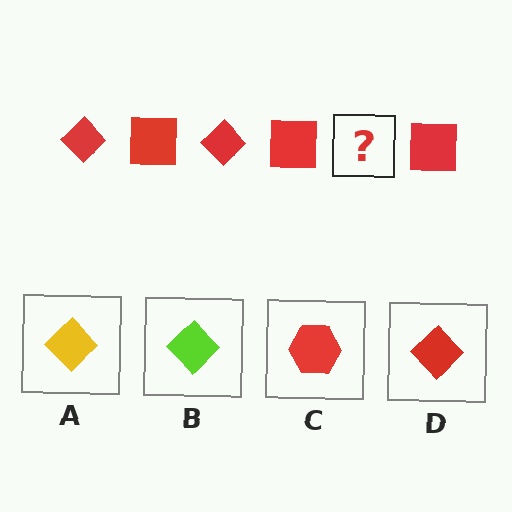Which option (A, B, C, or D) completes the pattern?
D.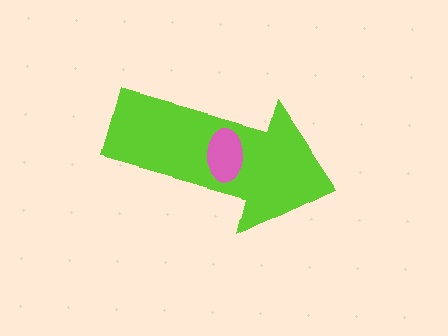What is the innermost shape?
The pink ellipse.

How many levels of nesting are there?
2.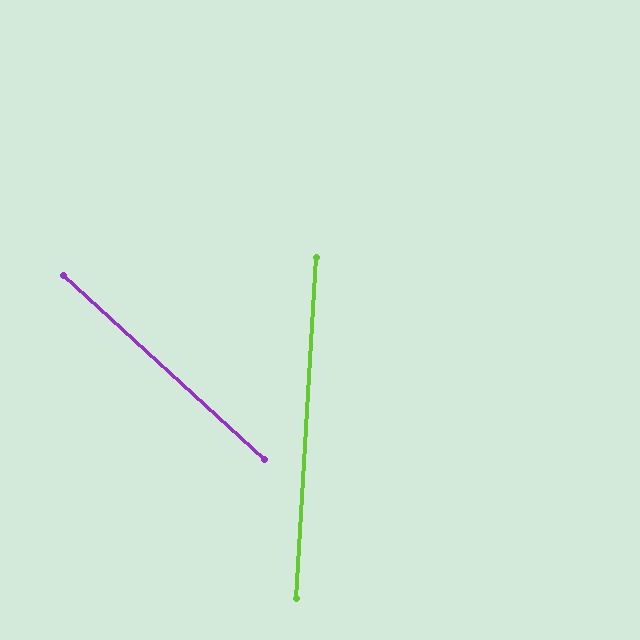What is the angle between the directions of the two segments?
Approximately 51 degrees.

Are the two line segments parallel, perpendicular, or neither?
Neither parallel nor perpendicular — they differ by about 51°.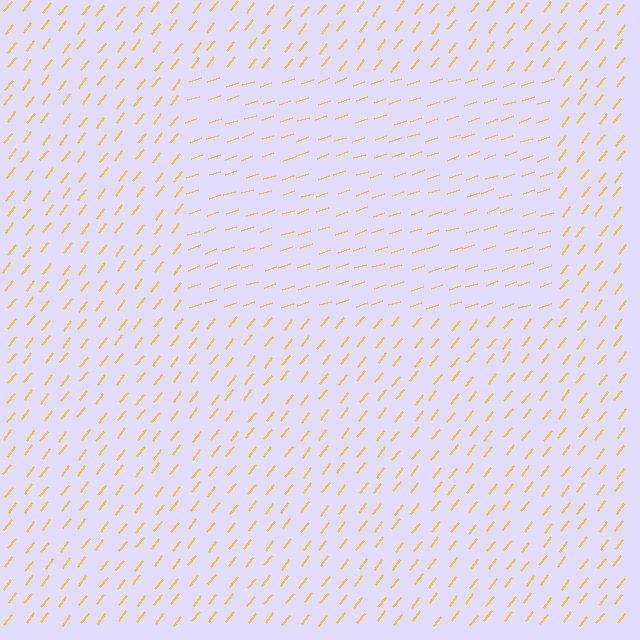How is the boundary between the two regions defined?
The boundary is defined purely by a change in line orientation (approximately 33 degrees difference). All lines are the same color and thickness.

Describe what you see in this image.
The image is filled with small yellow line segments. A rectangle region in the image has lines oriented differently from the surrounding lines, creating a visible texture boundary.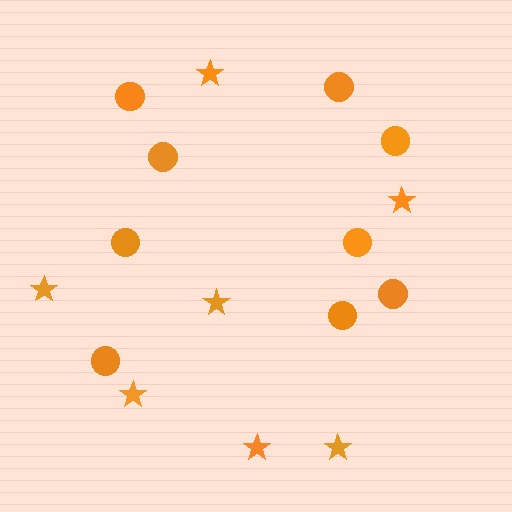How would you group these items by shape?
There are 2 groups: one group of stars (7) and one group of circles (9).